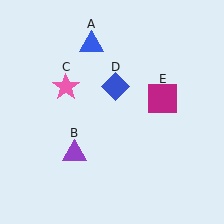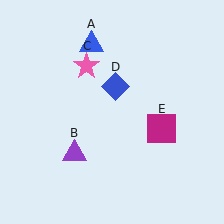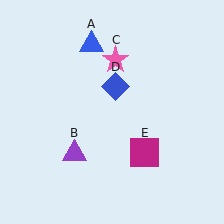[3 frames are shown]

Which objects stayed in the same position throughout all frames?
Blue triangle (object A) and purple triangle (object B) and blue diamond (object D) remained stationary.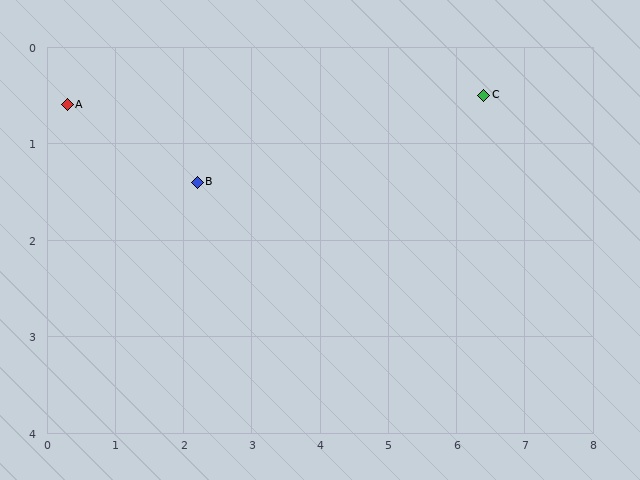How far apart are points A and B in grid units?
Points A and B are about 2.1 grid units apart.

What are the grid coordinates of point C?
Point C is at approximately (6.4, 0.5).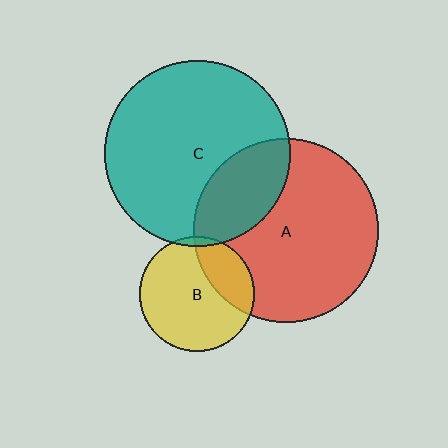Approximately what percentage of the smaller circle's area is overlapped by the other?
Approximately 5%.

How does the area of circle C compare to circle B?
Approximately 2.6 times.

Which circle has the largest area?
Circle C (teal).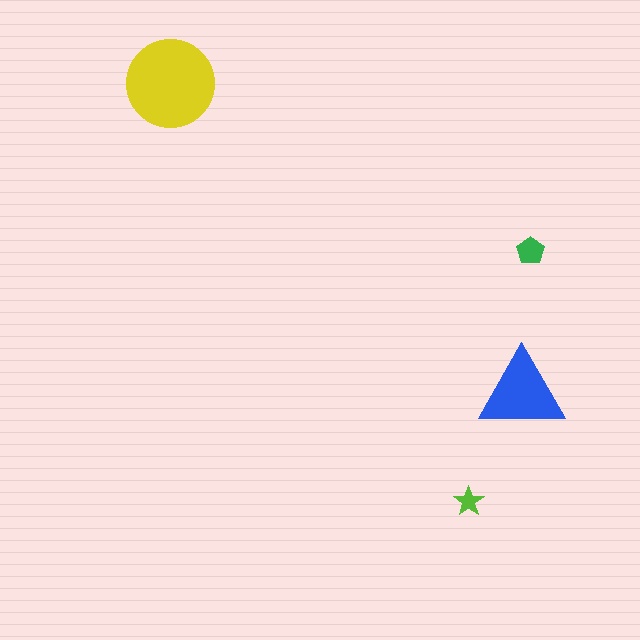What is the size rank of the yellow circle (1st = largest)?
1st.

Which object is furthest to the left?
The yellow circle is leftmost.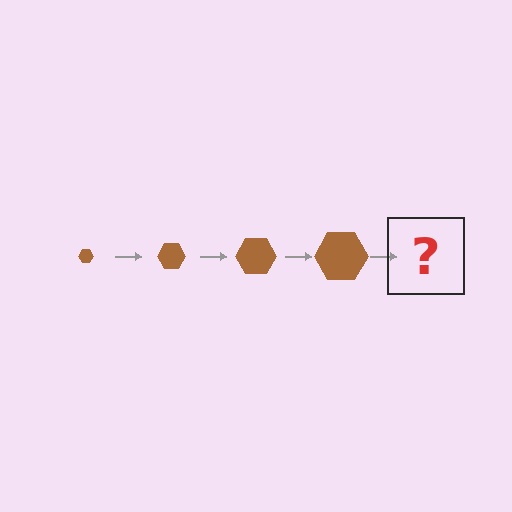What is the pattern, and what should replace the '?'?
The pattern is that the hexagon gets progressively larger each step. The '?' should be a brown hexagon, larger than the previous one.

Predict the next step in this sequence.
The next step is a brown hexagon, larger than the previous one.